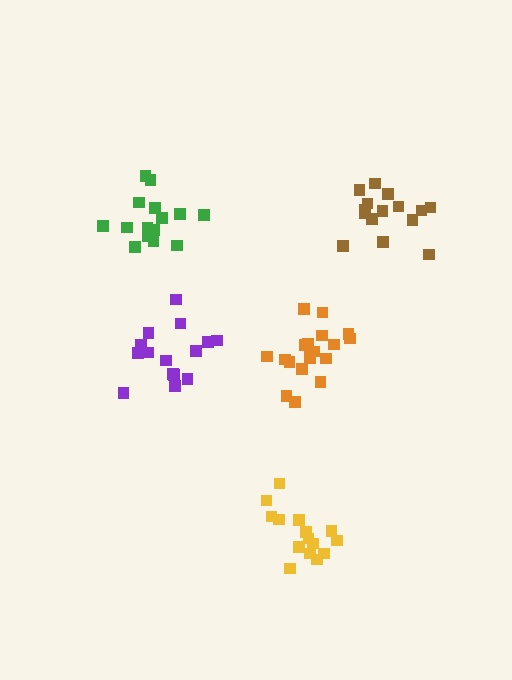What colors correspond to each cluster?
The clusters are colored: orange, brown, green, yellow, purple.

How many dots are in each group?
Group 1: 19 dots, Group 2: 15 dots, Group 3: 15 dots, Group 4: 15 dots, Group 5: 15 dots (79 total).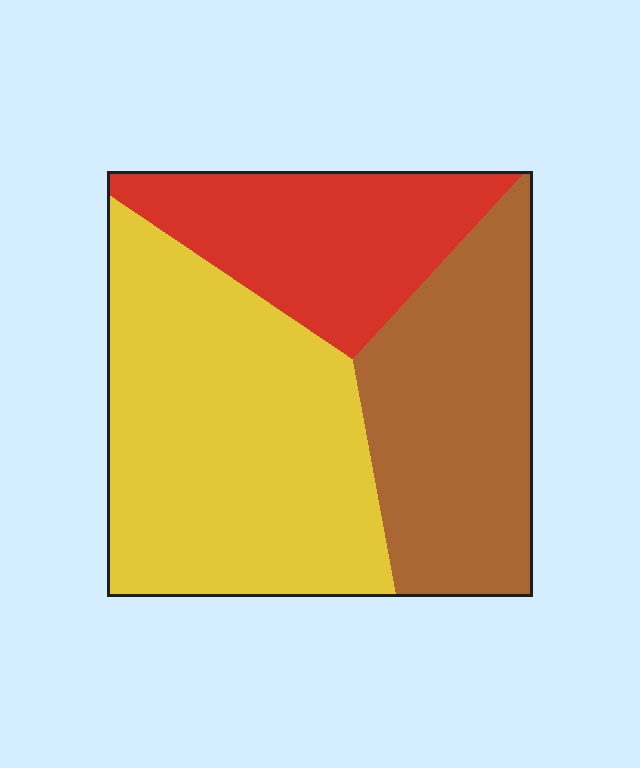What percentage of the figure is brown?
Brown takes up between a quarter and a half of the figure.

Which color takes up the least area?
Red, at roughly 25%.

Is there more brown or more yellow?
Yellow.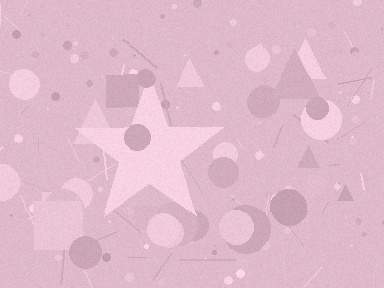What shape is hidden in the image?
A star is hidden in the image.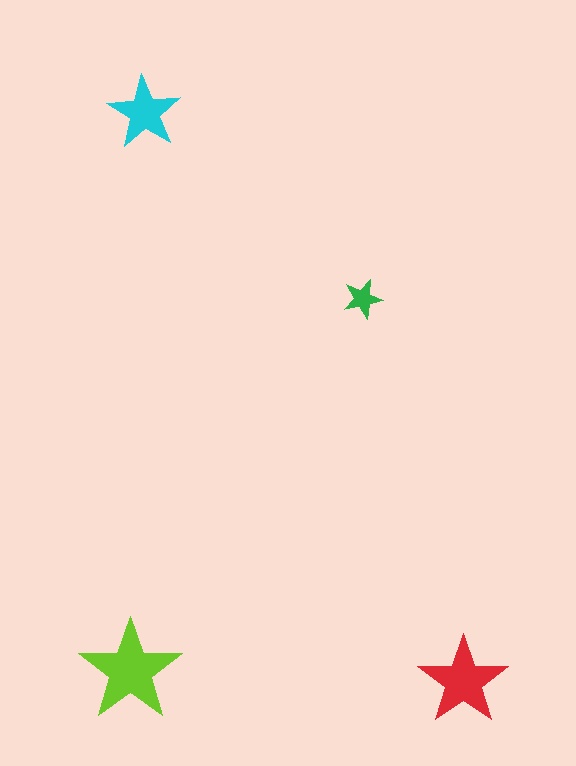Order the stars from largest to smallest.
the lime one, the red one, the cyan one, the green one.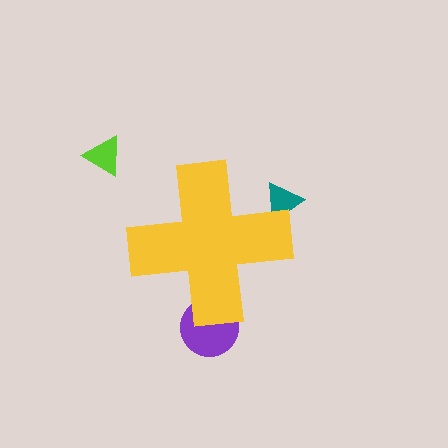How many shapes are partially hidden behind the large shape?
2 shapes are partially hidden.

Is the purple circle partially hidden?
Yes, the purple circle is partially hidden behind the yellow cross.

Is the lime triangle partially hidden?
No, the lime triangle is fully visible.